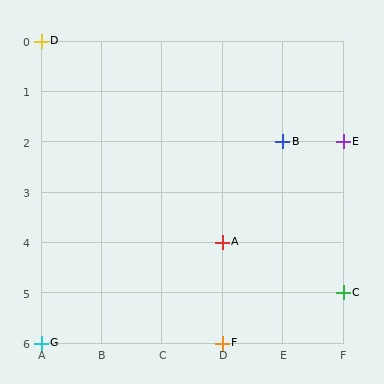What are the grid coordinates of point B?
Point B is at grid coordinates (E, 2).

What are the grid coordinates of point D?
Point D is at grid coordinates (A, 0).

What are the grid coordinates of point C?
Point C is at grid coordinates (F, 5).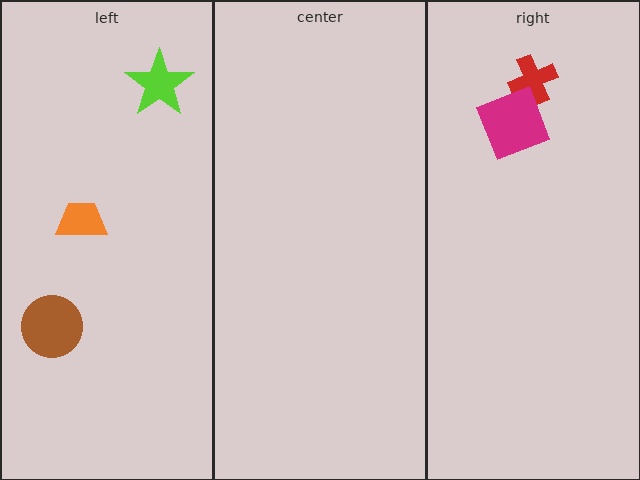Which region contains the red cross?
The right region.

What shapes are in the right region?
The red cross, the magenta square.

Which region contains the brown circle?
The left region.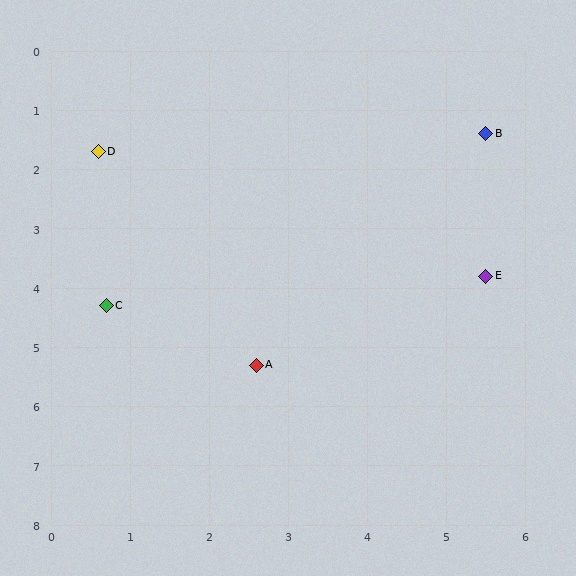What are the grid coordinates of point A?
Point A is at approximately (2.6, 5.3).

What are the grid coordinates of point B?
Point B is at approximately (5.5, 1.4).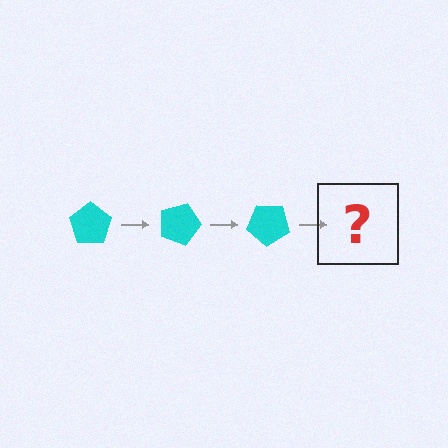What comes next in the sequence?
The next element should be a cyan pentagon rotated 60 degrees.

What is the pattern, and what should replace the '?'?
The pattern is that the pentagon rotates 20 degrees each step. The '?' should be a cyan pentagon rotated 60 degrees.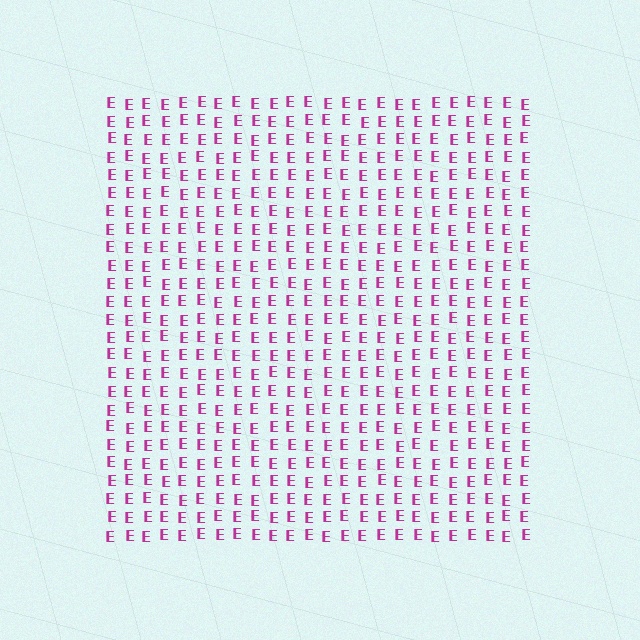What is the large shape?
The large shape is a square.